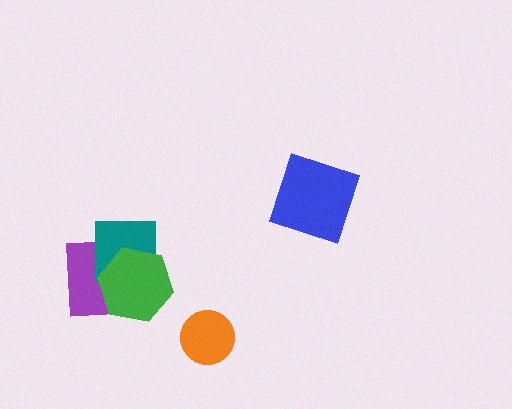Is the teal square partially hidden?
Yes, it is partially covered by another shape.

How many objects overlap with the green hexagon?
2 objects overlap with the green hexagon.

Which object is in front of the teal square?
The green hexagon is in front of the teal square.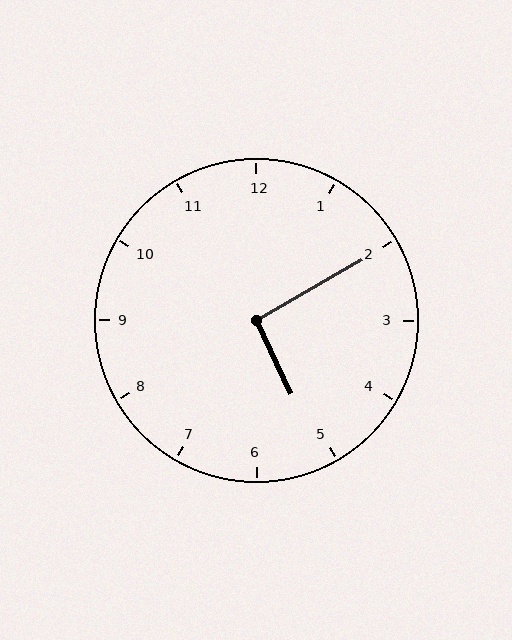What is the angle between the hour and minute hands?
Approximately 95 degrees.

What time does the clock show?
5:10.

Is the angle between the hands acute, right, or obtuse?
It is right.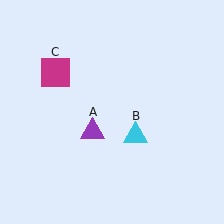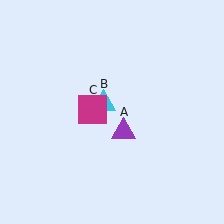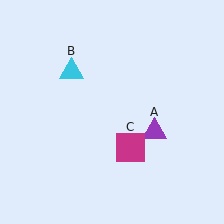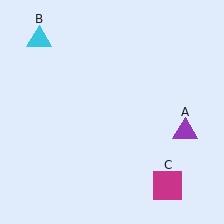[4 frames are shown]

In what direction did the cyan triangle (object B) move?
The cyan triangle (object B) moved up and to the left.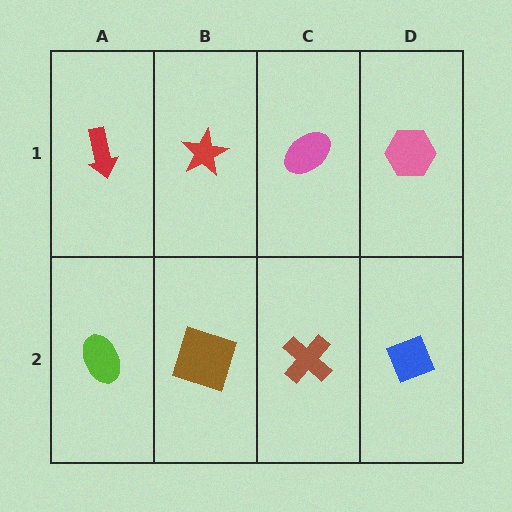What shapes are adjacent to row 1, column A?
A lime ellipse (row 2, column A), a red star (row 1, column B).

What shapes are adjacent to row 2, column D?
A pink hexagon (row 1, column D), a brown cross (row 2, column C).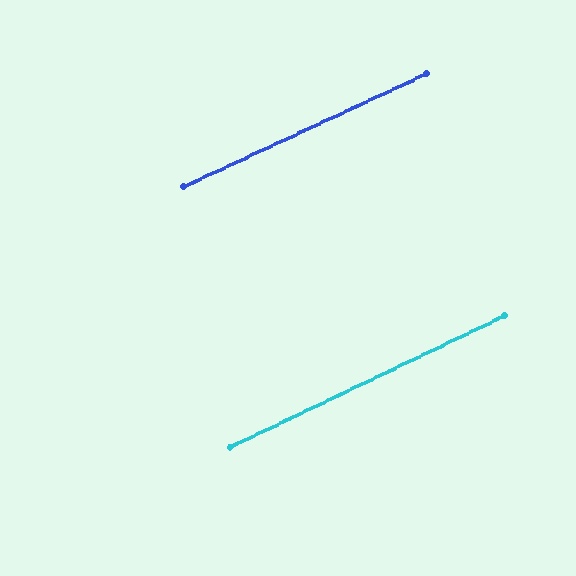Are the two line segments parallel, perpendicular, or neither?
Parallel — their directions differ by only 0.4°.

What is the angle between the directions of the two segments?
Approximately 0 degrees.